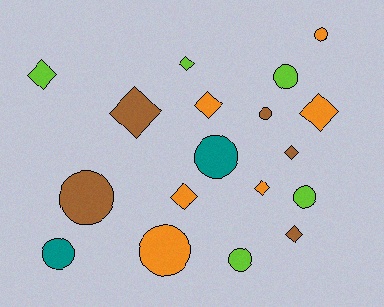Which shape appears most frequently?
Diamond, with 9 objects.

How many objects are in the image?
There are 18 objects.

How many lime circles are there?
There are 3 lime circles.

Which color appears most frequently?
Orange, with 6 objects.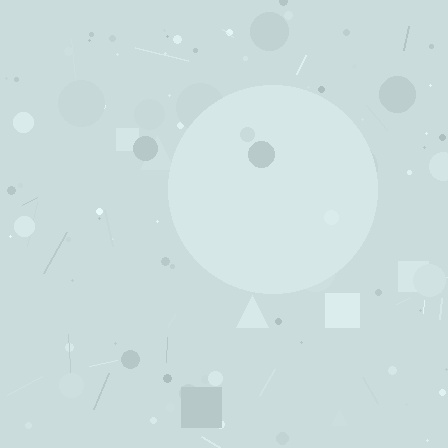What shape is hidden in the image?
A circle is hidden in the image.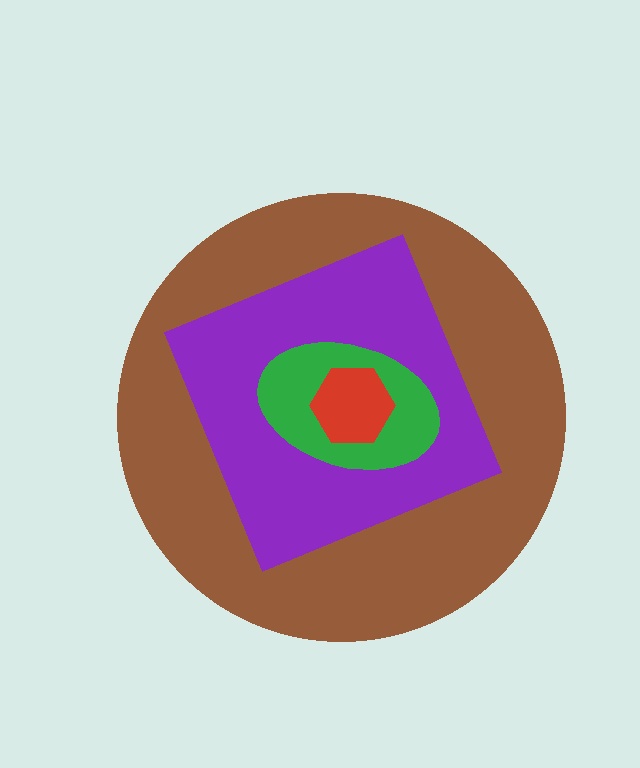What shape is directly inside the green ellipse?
The red hexagon.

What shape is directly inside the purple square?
The green ellipse.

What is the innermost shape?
The red hexagon.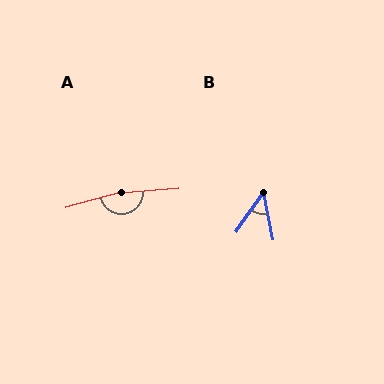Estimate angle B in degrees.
Approximately 46 degrees.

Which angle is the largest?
A, at approximately 168 degrees.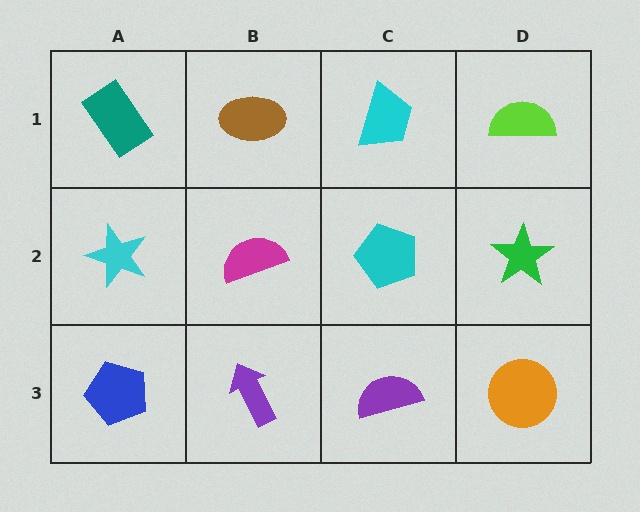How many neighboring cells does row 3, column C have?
3.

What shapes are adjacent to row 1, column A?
A cyan star (row 2, column A), a brown ellipse (row 1, column B).